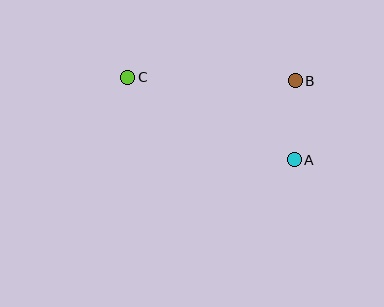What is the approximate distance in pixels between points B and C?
The distance between B and C is approximately 168 pixels.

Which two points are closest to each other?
Points A and B are closest to each other.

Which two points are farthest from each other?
Points A and C are farthest from each other.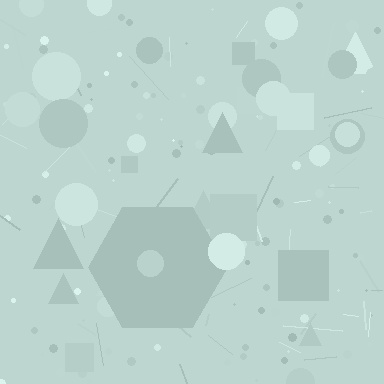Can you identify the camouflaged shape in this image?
The camouflaged shape is a hexagon.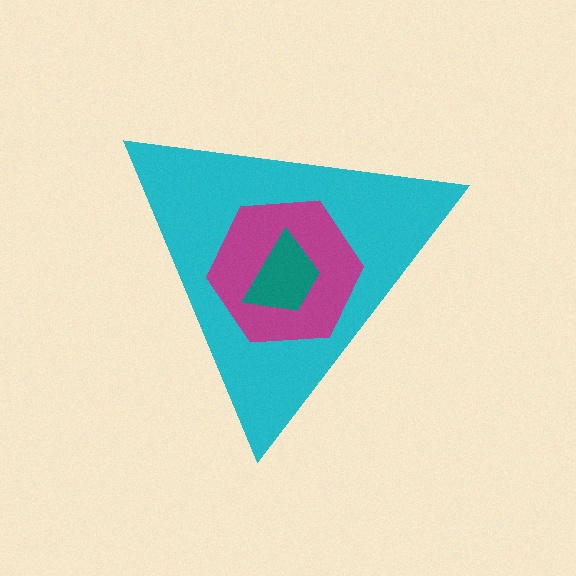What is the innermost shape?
The teal trapezoid.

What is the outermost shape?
The cyan triangle.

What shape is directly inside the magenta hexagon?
The teal trapezoid.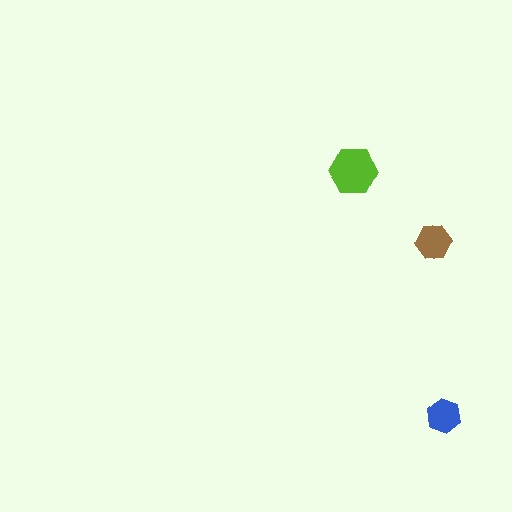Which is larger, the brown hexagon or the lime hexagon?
The lime one.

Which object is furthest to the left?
The lime hexagon is leftmost.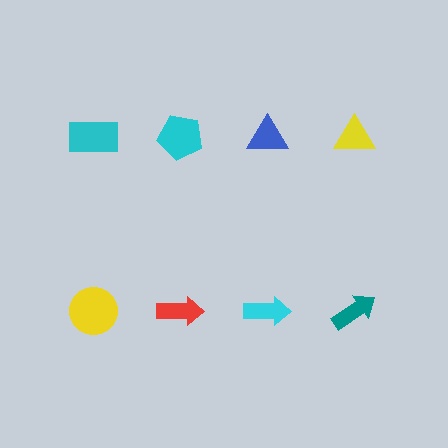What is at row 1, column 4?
A yellow triangle.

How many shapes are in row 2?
4 shapes.